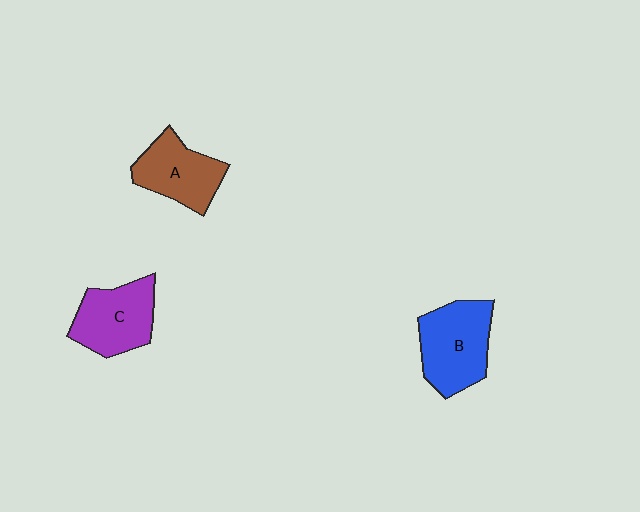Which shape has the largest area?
Shape B (blue).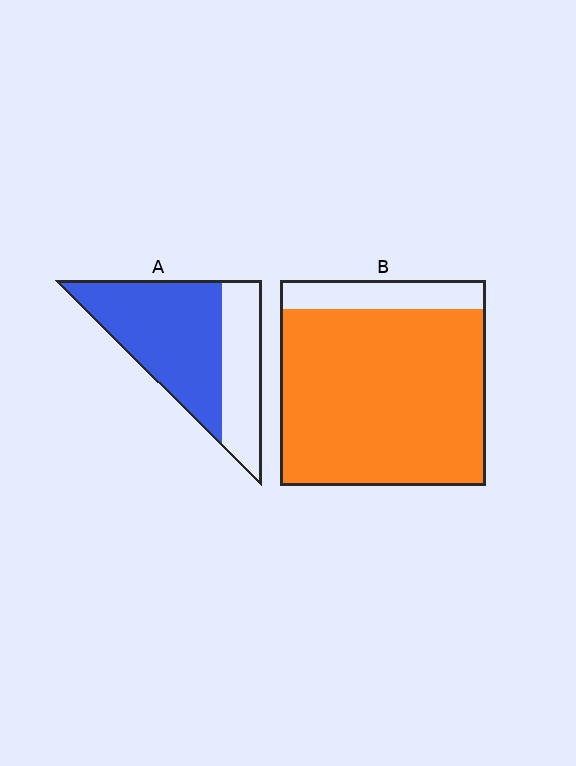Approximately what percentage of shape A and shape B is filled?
A is approximately 65% and B is approximately 85%.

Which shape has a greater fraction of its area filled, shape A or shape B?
Shape B.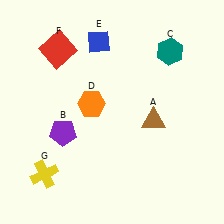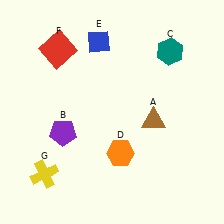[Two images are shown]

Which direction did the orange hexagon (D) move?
The orange hexagon (D) moved down.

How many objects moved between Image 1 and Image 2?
1 object moved between the two images.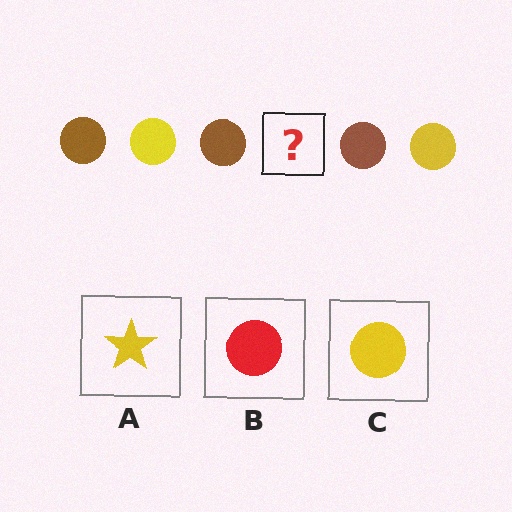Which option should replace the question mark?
Option C.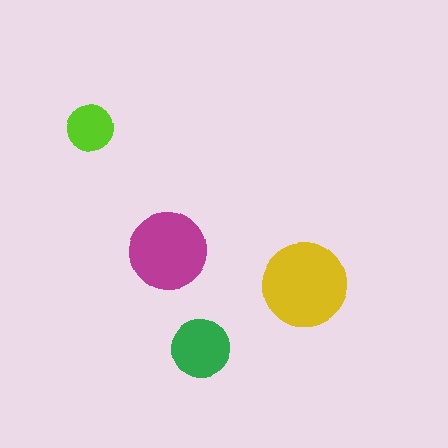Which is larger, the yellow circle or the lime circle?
The yellow one.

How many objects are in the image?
There are 4 objects in the image.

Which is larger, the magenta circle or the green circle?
The magenta one.